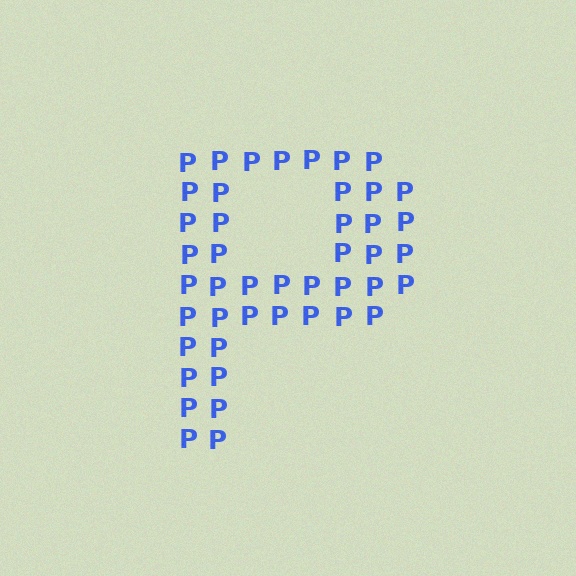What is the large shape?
The large shape is the letter P.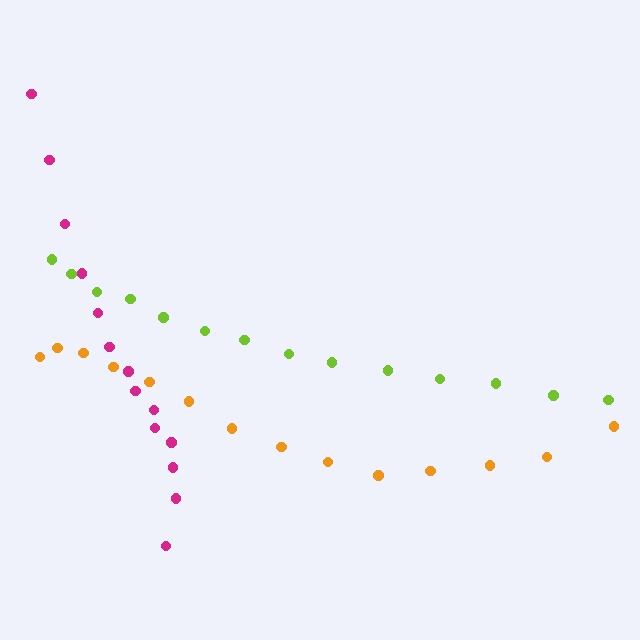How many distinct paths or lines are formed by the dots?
There are 3 distinct paths.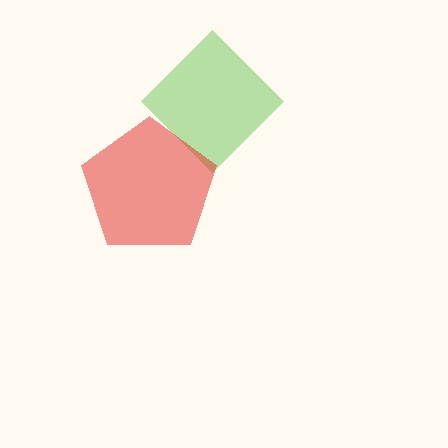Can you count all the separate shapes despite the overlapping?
Yes, there are 2 separate shapes.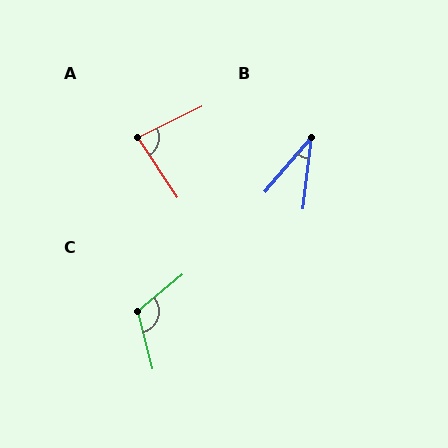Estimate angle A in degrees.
Approximately 82 degrees.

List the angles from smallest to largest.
B (34°), A (82°), C (115°).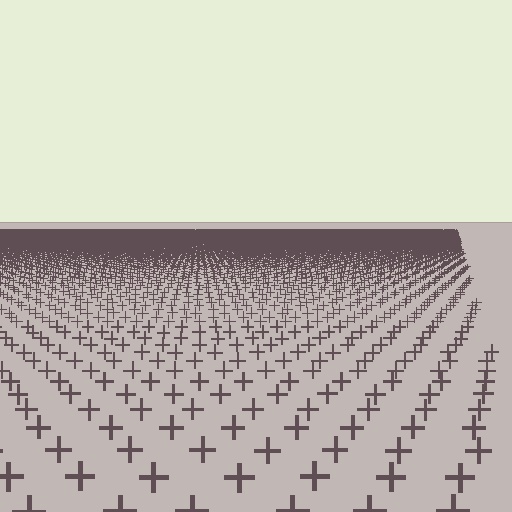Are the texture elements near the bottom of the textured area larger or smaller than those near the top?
Larger. Near the bottom, elements are closer to the viewer and appear at a bigger on-screen size.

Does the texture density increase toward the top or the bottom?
Density increases toward the top.